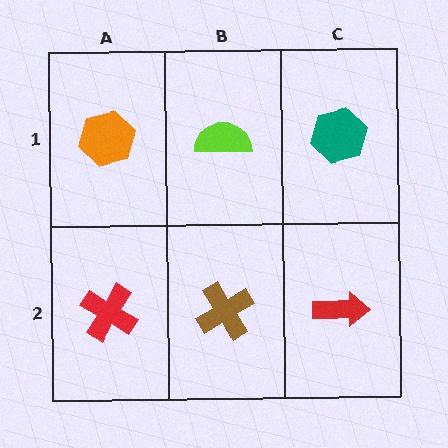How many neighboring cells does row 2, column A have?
2.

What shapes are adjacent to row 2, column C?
A teal hexagon (row 1, column C), a brown cross (row 2, column B).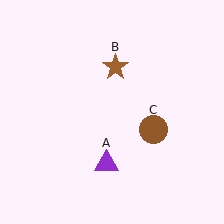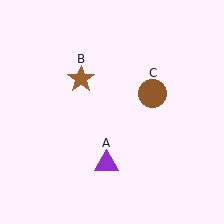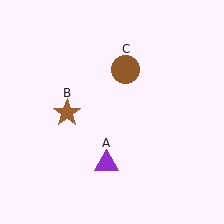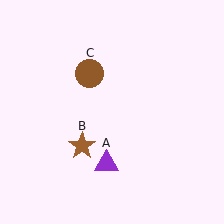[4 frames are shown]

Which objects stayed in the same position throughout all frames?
Purple triangle (object A) remained stationary.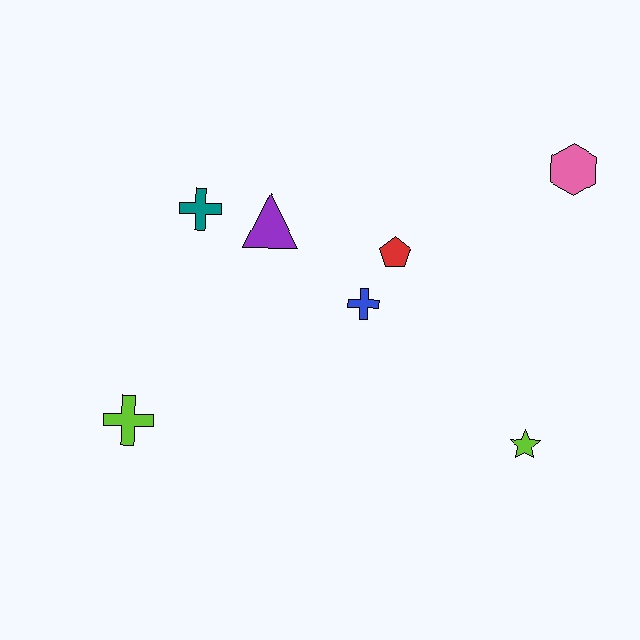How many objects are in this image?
There are 7 objects.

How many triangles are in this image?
There is 1 triangle.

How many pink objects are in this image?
There is 1 pink object.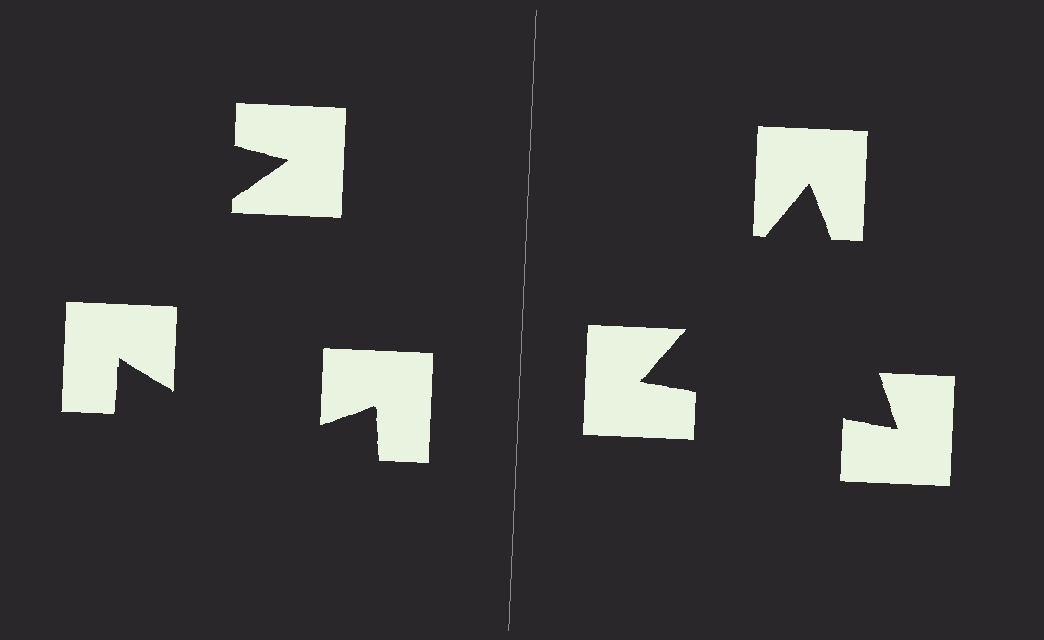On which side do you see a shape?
An illusory triangle appears on the right side. On the left side the wedge cuts are rotated, so no coherent shape forms.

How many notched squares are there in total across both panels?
6 — 3 on each side.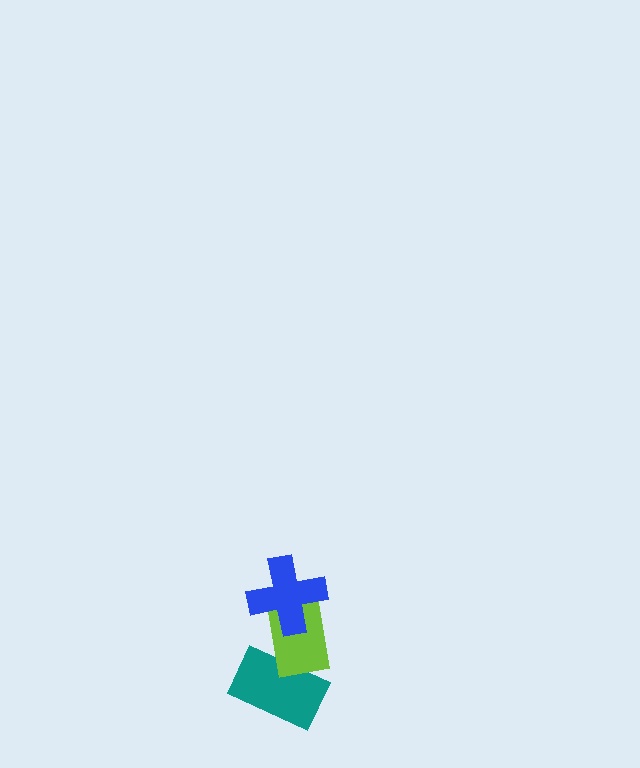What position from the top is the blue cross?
The blue cross is 1st from the top.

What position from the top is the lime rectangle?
The lime rectangle is 2nd from the top.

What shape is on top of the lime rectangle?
The blue cross is on top of the lime rectangle.